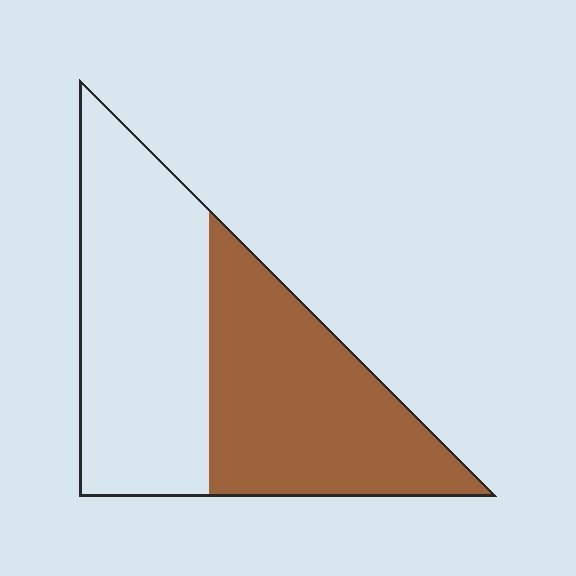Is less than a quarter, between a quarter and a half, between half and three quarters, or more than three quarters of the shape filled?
Between a quarter and a half.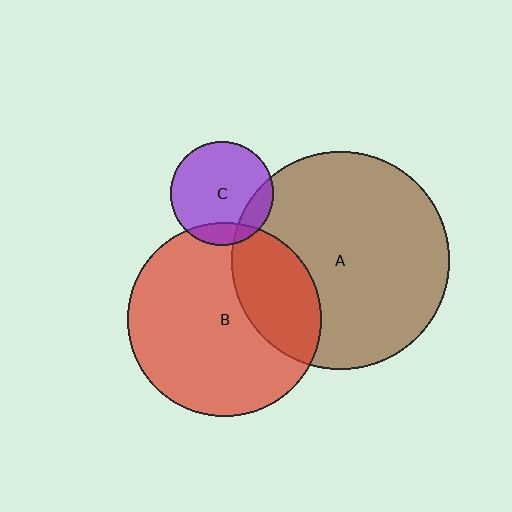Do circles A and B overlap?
Yes.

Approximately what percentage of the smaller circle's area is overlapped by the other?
Approximately 30%.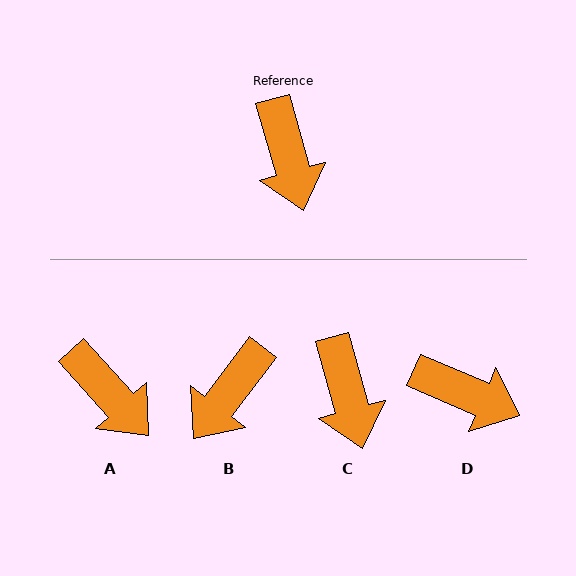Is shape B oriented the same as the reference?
No, it is off by about 53 degrees.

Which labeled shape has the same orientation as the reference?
C.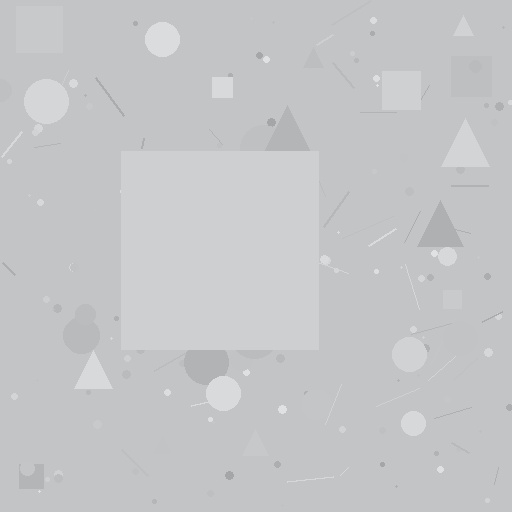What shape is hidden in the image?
A square is hidden in the image.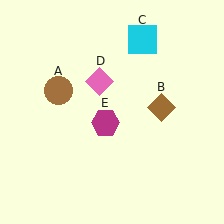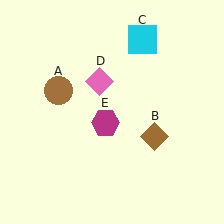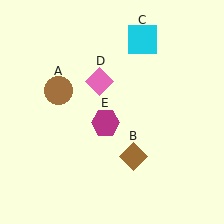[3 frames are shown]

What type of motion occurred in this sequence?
The brown diamond (object B) rotated clockwise around the center of the scene.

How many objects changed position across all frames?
1 object changed position: brown diamond (object B).